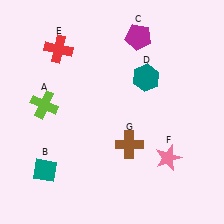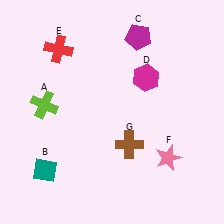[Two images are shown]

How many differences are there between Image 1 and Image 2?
There is 1 difference between the two images.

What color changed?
The hexagon (D) changed from teal in Image 1 to magenta in Image 2.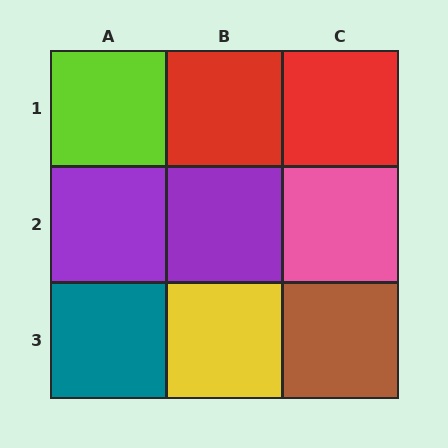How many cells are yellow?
1 cell is yellow.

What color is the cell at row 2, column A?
Purple.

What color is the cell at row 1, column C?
Red.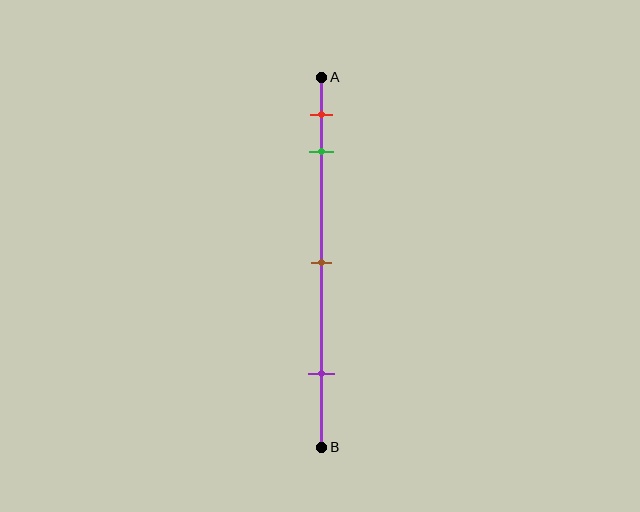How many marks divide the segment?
There are 4 marks dividing the segment.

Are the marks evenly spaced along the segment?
No, the marks are not evenly spaced.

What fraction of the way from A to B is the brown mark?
The brown mark is approximately 50% (0.5) of the way from A to B.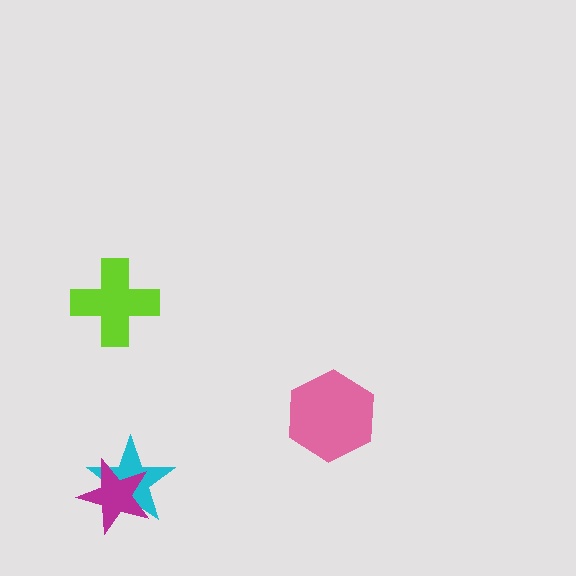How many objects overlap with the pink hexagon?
0 objects overlap with the pink hexagon.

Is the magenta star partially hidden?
No, no other shape covers it.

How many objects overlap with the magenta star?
1 object overlaps with the magenta star.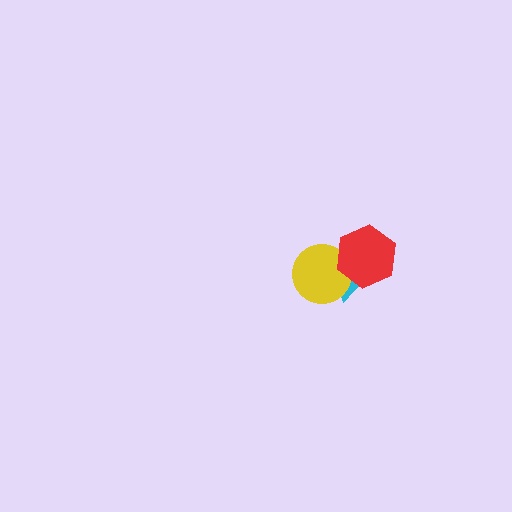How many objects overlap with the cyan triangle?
2 objects overlap with the cyan triangle.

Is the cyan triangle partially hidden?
Yes, it is partially covered by another shape.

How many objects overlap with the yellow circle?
2 objects overlap with the yellow circle.